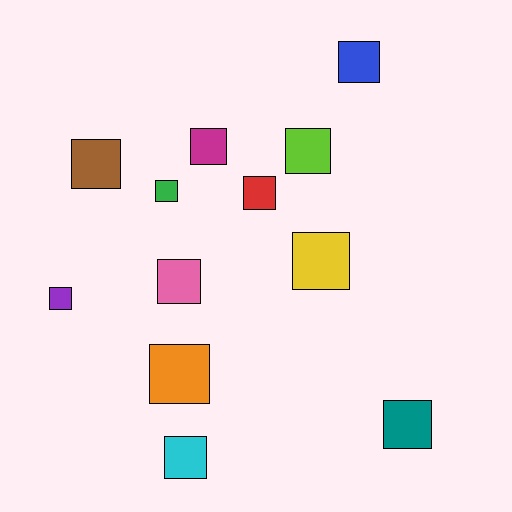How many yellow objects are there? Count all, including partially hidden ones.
There is 1 yellow object.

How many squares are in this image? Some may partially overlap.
There are 12 squares.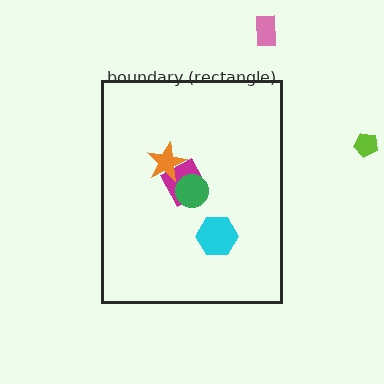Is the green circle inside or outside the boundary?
Inside.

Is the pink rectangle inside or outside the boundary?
Outside.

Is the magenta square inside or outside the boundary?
Inside.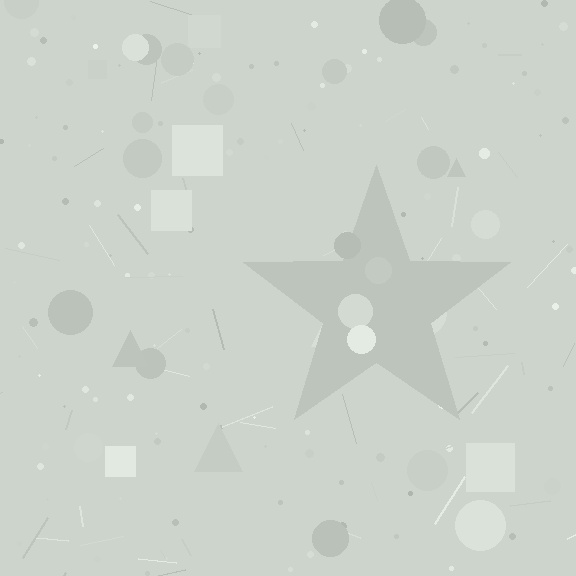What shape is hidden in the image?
A star is hidden in the image.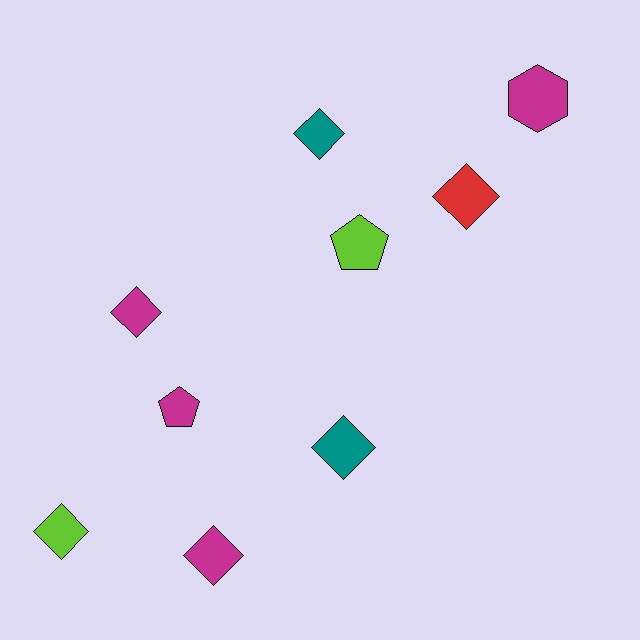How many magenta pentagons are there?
There is 1 magenta pentagon.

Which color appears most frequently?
Magenta, with 4 objects.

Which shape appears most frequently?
Diamond, with 6 objects.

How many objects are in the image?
There are 9 objects.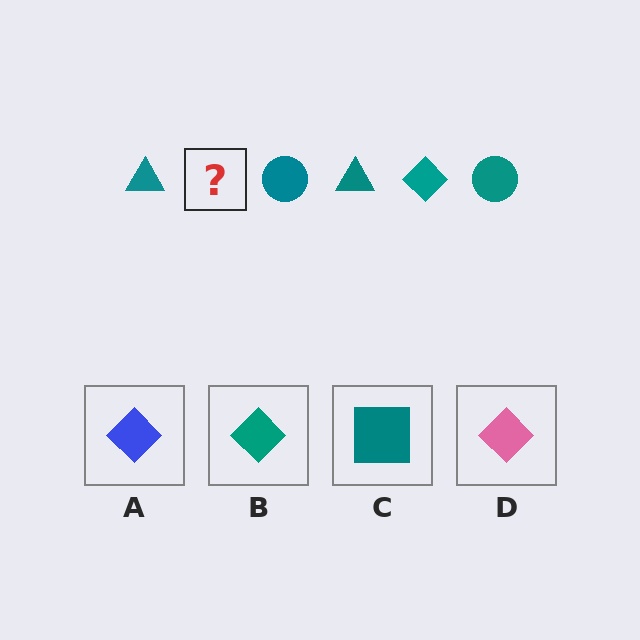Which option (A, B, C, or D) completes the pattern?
B.